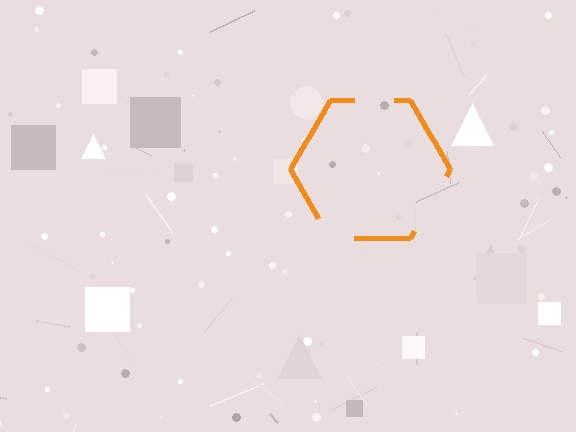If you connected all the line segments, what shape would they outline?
They would outline a hexagon.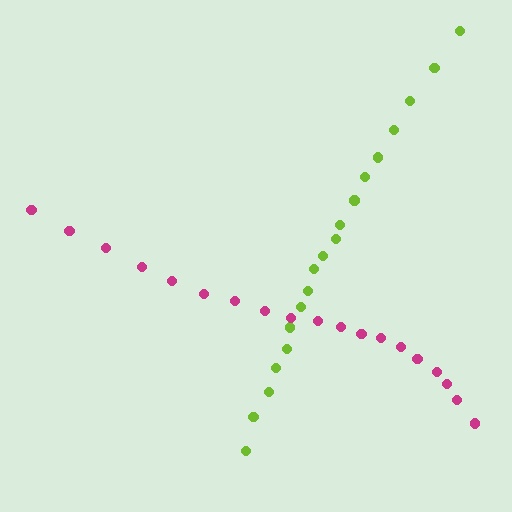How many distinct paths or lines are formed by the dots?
There are 2 distinct paths.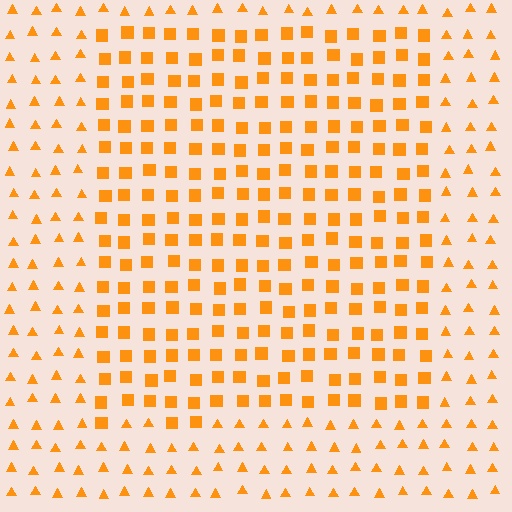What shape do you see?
I see a rectangle.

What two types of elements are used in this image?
The image uses squares inside the rectangle region and triangles outside it.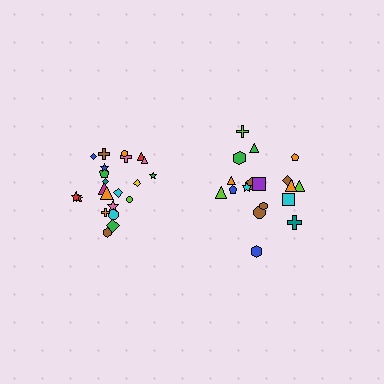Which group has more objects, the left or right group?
The left group.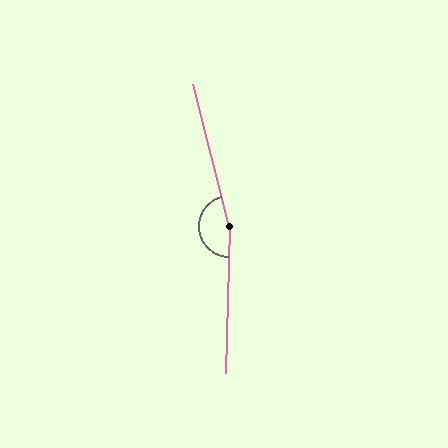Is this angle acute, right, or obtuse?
It is obtuse.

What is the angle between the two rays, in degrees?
Approximately 164 degrees.